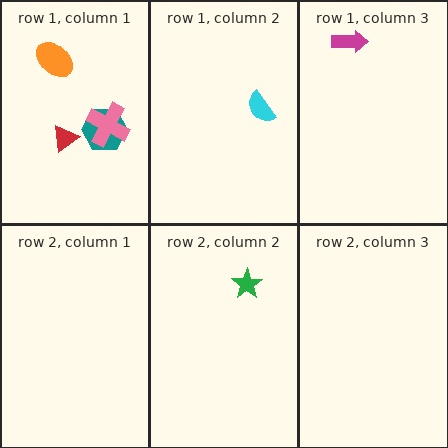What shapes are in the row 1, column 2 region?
The cyan semicircle.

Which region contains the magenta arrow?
The row 1, column 3 region.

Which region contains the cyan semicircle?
The row 1, column 2 region.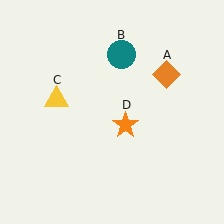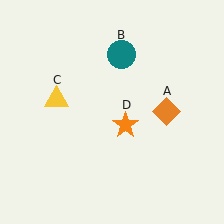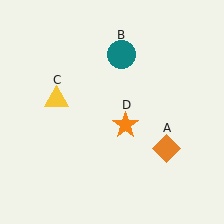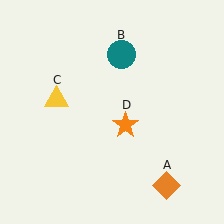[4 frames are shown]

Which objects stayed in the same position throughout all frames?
Teal circle (object B) and yellow triangle (object C) and orange star (object D) remained stationary.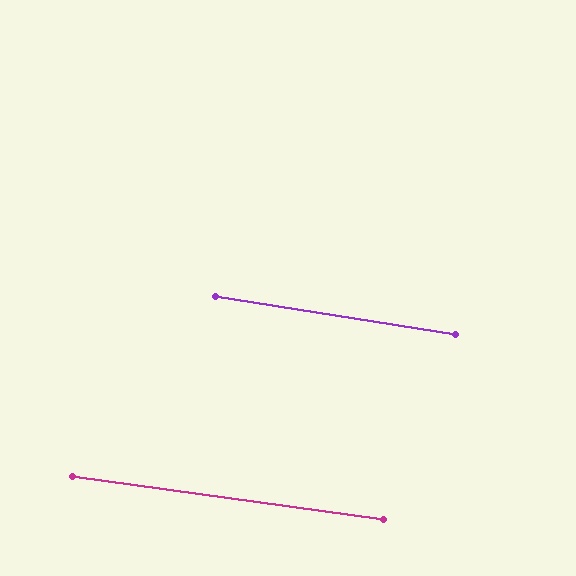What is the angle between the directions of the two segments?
Approximately 1 degree.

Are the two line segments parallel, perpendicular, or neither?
Parallel — their directions differ by only 1.0°.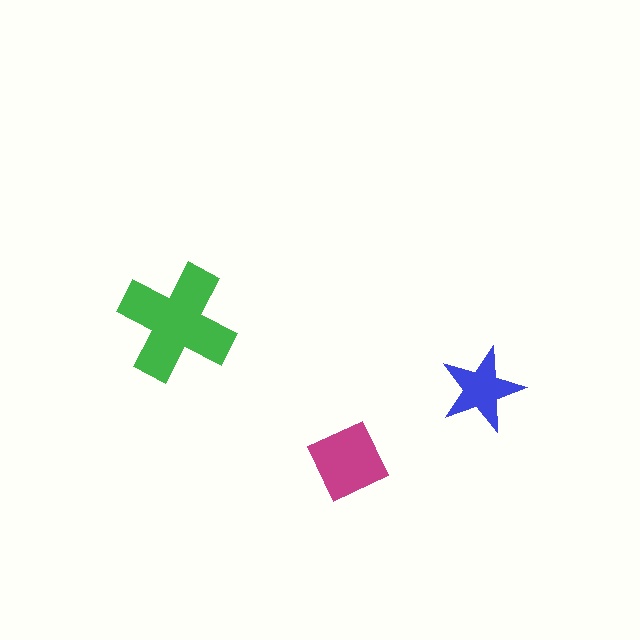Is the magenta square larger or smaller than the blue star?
Larger.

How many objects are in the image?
There are 3 objects in the image.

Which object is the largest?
The green cross.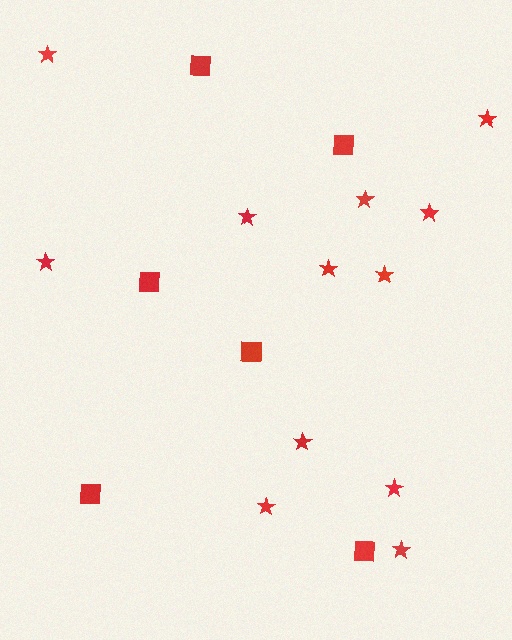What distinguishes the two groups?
There are 2 groups: one group of squares (6) and one group of stars (12).